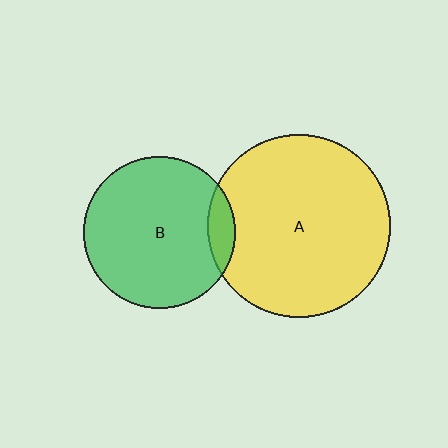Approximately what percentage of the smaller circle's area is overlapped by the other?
Approximately 10%.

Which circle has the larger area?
Circle A (yellow).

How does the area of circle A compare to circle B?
Approximately 1.5 times.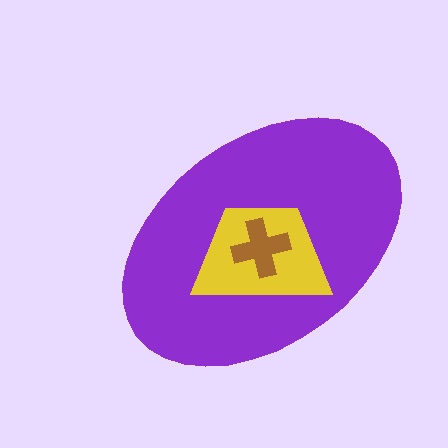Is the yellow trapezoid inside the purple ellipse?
Yes.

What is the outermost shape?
The purple ellipse.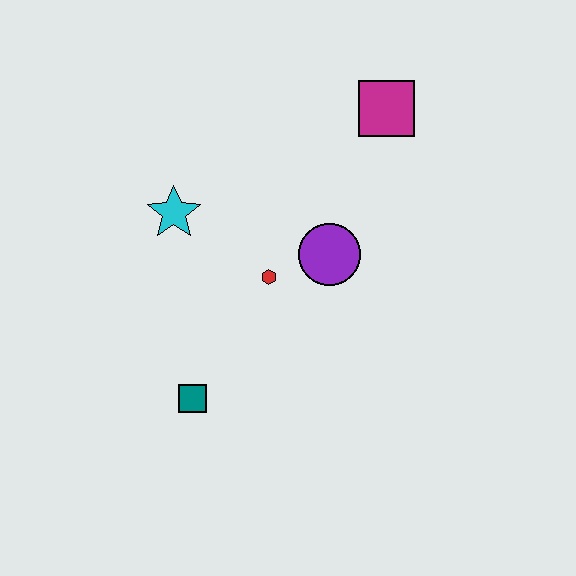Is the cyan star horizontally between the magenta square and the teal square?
No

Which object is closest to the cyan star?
The red hexagon is closest to the cyan star.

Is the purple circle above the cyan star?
No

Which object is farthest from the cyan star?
The magenta square is farthest from the cyan star.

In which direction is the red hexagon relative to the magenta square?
The red hexagon is below the magenta square.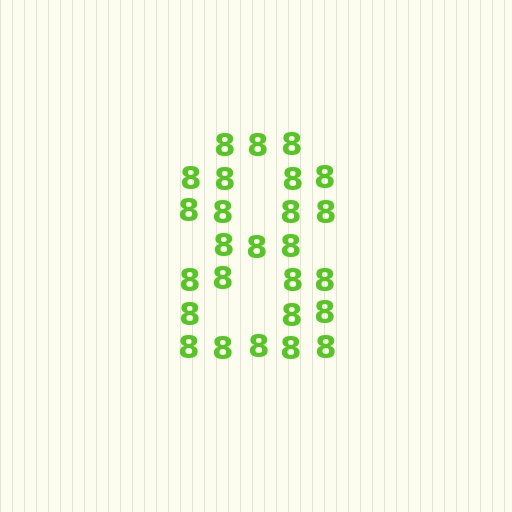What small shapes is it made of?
It is made of small digit 8's.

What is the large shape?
The large shape is the digit 8.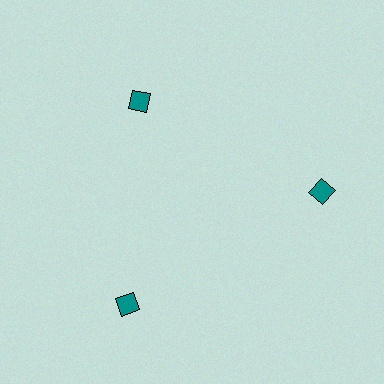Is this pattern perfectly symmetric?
No. The 3 teal diamonds are arranged in a ring, but one element near the 11 o'clock position is pulled inward toward the center, breaking the 3-fold rotational symmetry.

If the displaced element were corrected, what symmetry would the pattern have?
It would have 3-fold rotational symmetry — the pattern would map onto itself every 120 degrees.